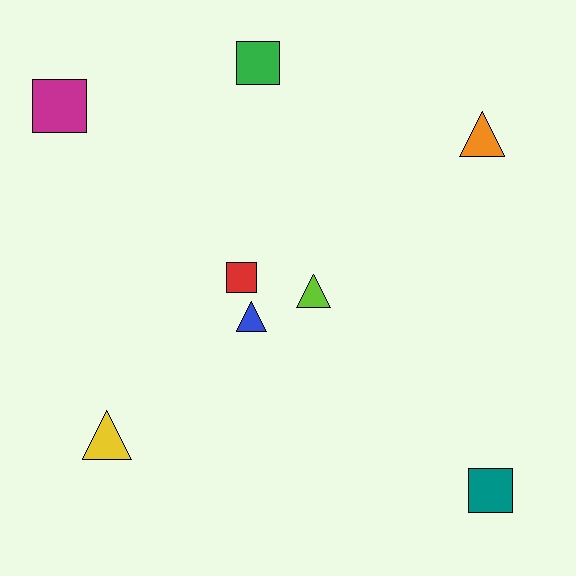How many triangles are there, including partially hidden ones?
There are 4 triangles.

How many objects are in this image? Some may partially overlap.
There are 8 objects.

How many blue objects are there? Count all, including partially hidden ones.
There is 1 blue object.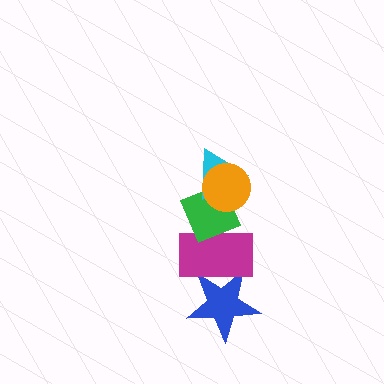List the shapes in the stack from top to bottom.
From top to bottom: the orange circle, the cyan triangle, the green diamond, the magenta rectangle, the blue star.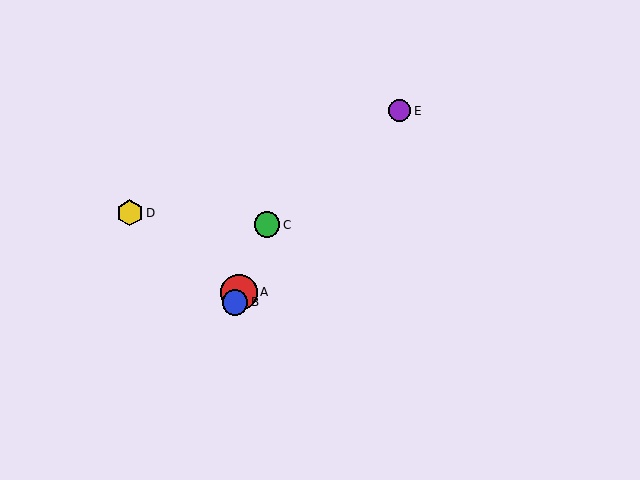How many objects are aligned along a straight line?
3 objects (A, B, C) are aligned along a straight line.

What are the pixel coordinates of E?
Object E is at (400, 111).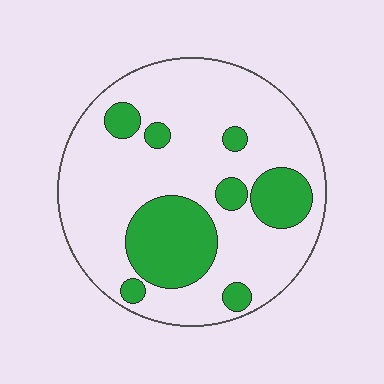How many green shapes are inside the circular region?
8.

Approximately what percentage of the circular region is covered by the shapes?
Approximately 25%.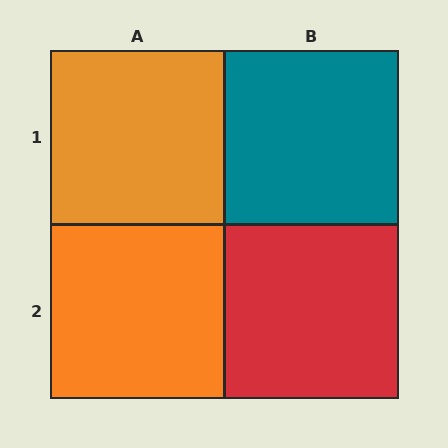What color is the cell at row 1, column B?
Teal.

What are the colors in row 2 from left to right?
Orange, red.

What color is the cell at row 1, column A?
Orange.